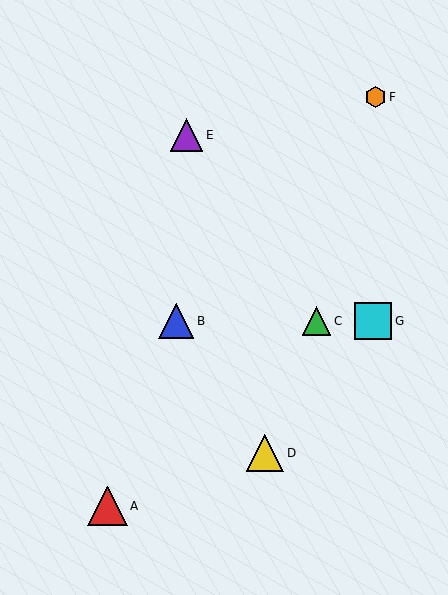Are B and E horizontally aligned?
No, B is at y≈321 and E is at y≈135.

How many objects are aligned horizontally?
3 objects (B, C, G) are aligned horizontally.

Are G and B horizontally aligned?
Yes, both are at y≈321.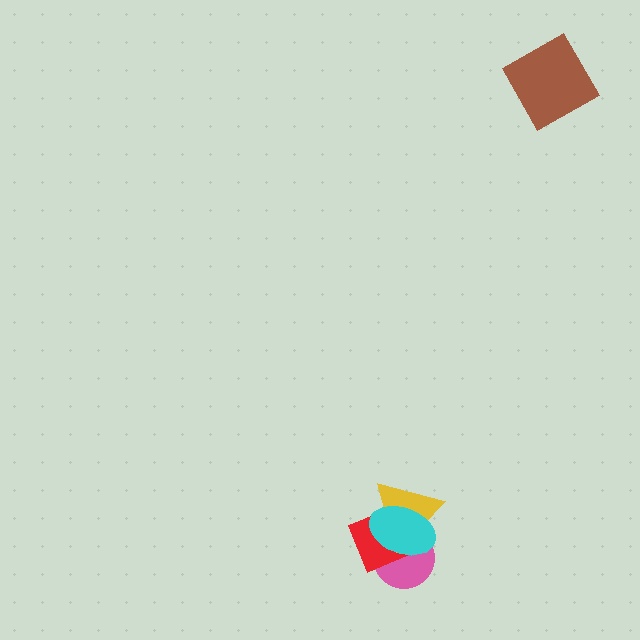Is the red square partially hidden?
Yes, it is partially covered by another shape.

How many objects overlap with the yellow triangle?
3 objects overlap with the yellow triangle.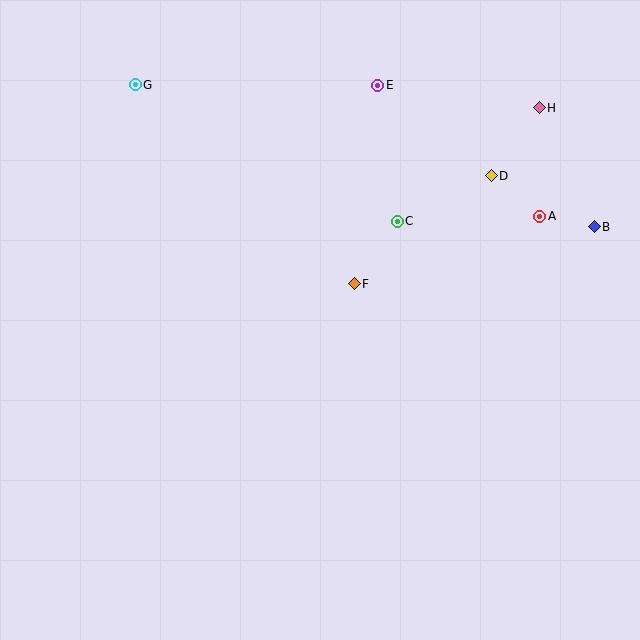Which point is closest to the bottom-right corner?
Point B is closest to the bottom-right corner.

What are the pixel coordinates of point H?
Point H is at (539, 108).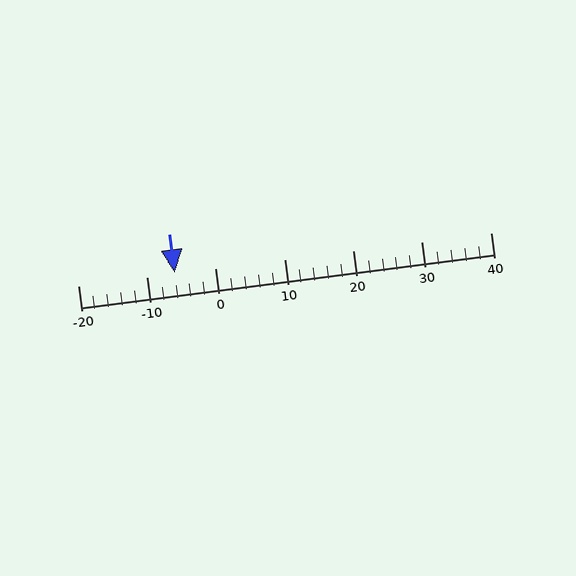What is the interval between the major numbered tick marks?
The major tick marks are spaced 10 units apart.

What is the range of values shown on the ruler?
The ruler shows values from -20 to 40.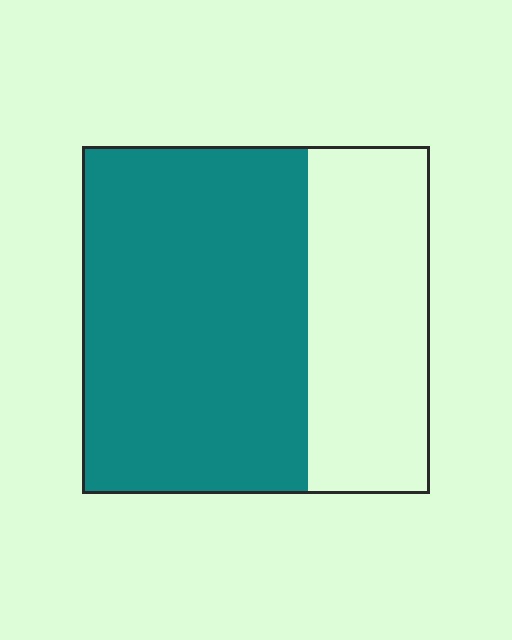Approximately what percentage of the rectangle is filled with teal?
Approximately 65%.